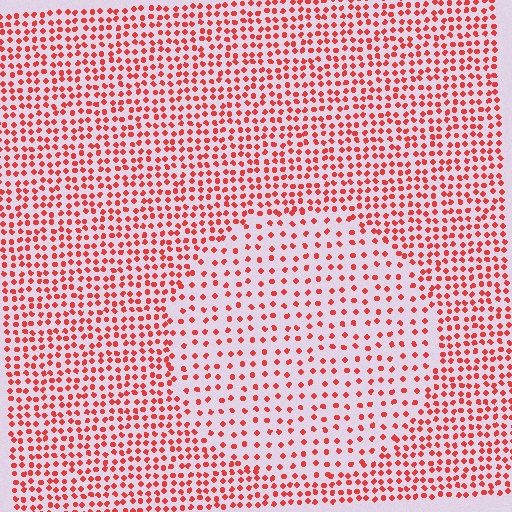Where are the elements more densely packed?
The elements are more densely packed outside the circle boundary.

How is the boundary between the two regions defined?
The boundary is defined by a change in element density (approximately 1.9x ratio). All elements are the same color, size, and shape.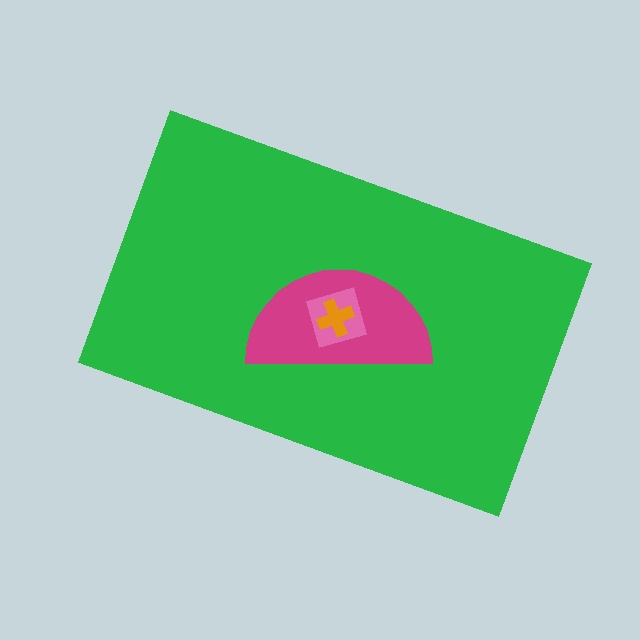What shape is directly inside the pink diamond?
The orange cross.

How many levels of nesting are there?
4.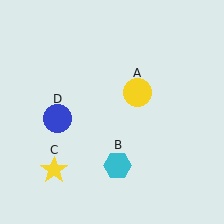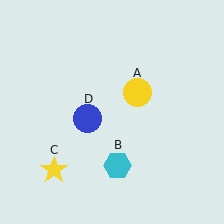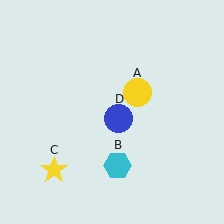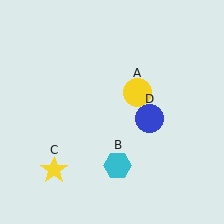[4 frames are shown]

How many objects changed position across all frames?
1 object changed position: blue circle (object D).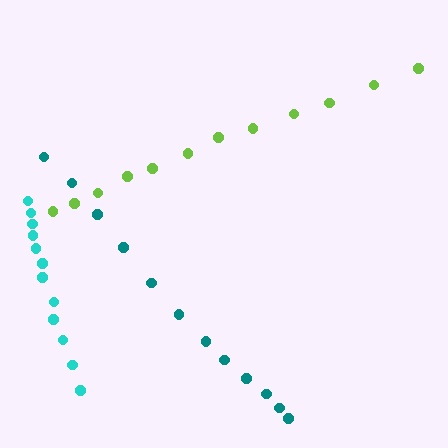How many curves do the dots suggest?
There are 3 distinct paths.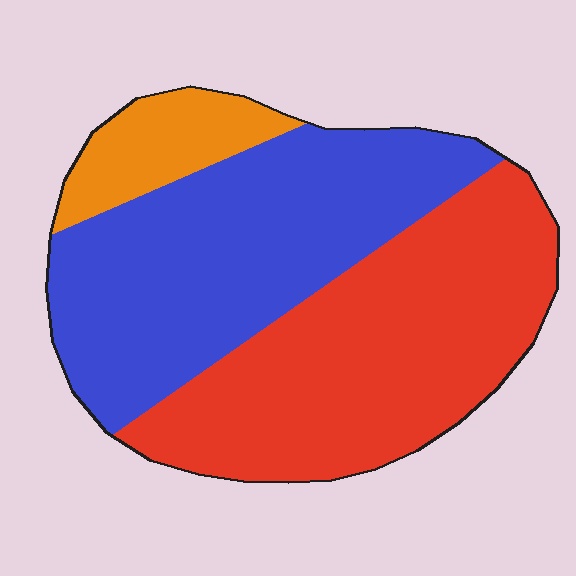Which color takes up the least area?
Orange, at roughly 10%.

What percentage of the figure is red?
Red covers roughly 45% of the figure.